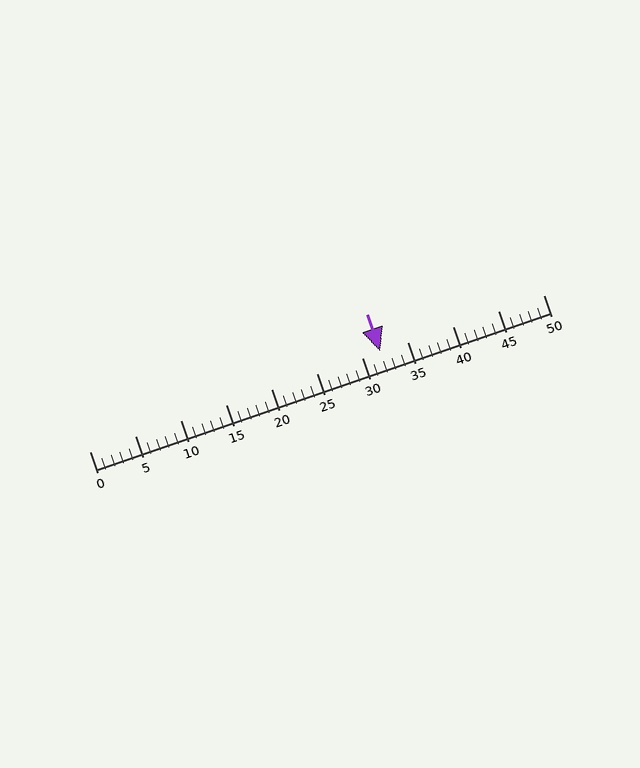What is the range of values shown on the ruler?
The ruler shows values from 0 to 50.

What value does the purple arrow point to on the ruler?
The purple arrow points to approximately 32.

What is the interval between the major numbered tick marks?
The major tick marks are spaced 5 units apart.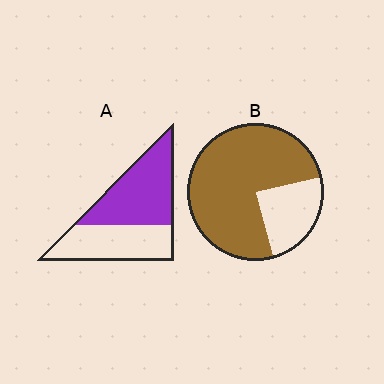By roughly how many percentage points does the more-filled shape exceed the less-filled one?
By roughly 20 percentage points (B over A).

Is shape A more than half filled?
Yes.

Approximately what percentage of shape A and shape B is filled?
A is approximately 55% and B is approximately 75%.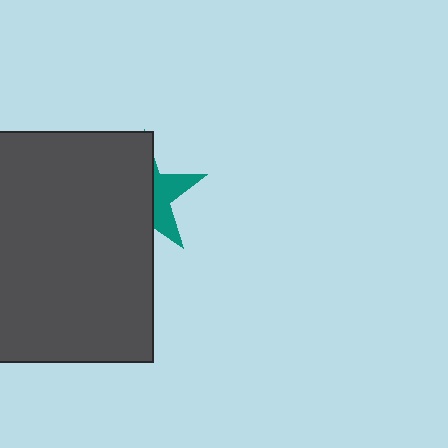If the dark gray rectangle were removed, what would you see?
You would see the complete teal star.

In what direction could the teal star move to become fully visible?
The teal star could move right. That would shift it out from behind the dark gray rectangle entirely.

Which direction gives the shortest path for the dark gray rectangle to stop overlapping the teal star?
Moving left gives the shortest separation.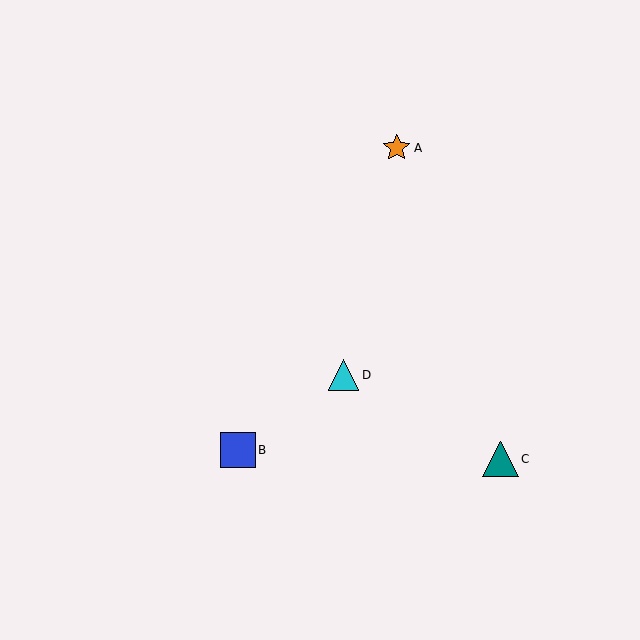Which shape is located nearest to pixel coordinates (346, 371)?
The cyan triangle (labeled D) at (344, 375) is nearest to that location.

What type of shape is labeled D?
Shape D is a cyan triangle.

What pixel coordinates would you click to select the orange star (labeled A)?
Click at (397, 148) to select the orange star A.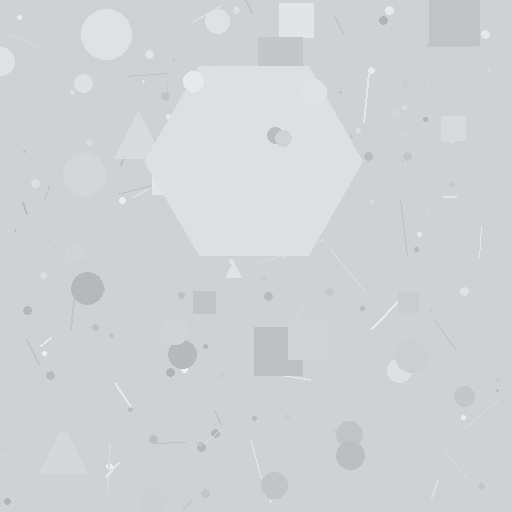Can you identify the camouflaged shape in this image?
The camouflaged shape is a hexagon.